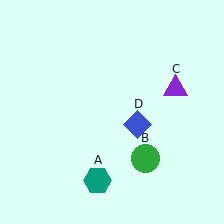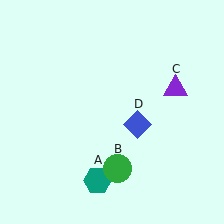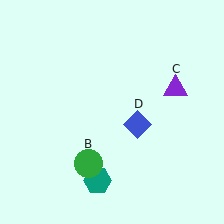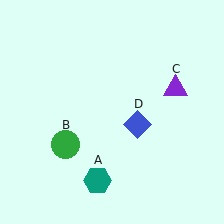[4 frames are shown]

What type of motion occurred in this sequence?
The green circle (object B) rotated clockwise around the center of the scene.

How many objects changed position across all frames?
1 object changed position: green circle (object B).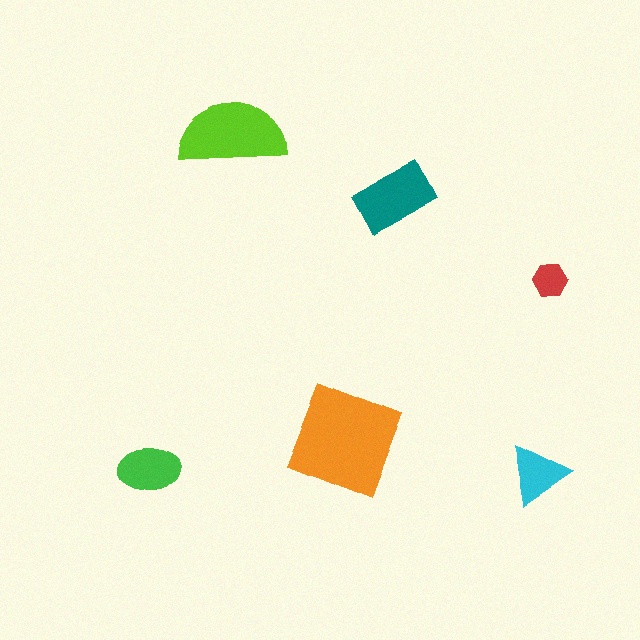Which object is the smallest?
The red hexagon.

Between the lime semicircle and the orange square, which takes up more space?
The orange square.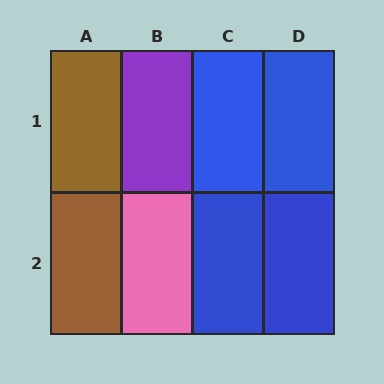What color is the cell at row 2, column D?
Blue.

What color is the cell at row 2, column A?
Brown.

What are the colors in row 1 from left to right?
Brown, purple, blue, blue.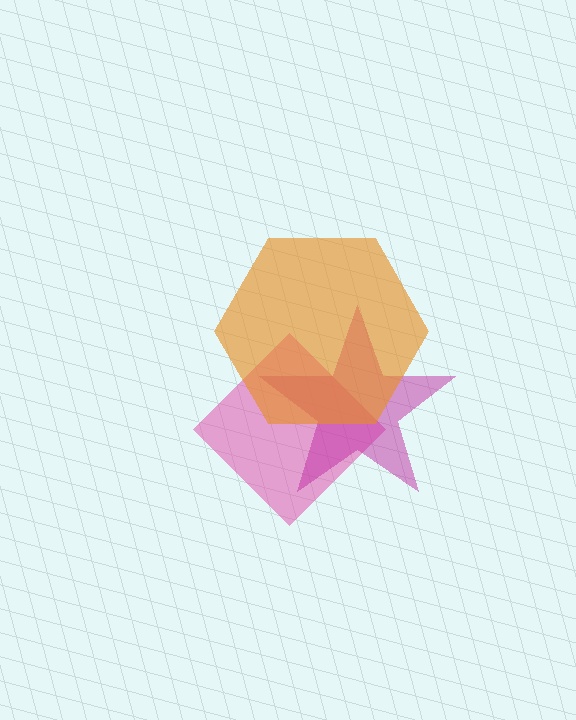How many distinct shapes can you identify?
There are 3 distinct shapes: a pink diamond, a magenta star, an orange hexagon.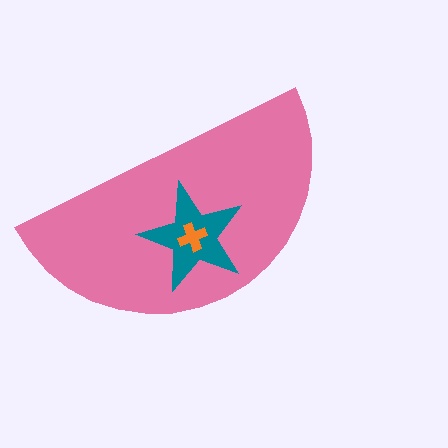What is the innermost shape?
The orange cross.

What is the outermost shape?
The pink semicircle.